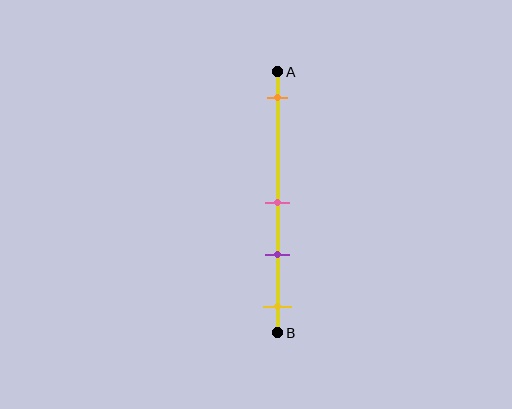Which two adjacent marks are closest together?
The pink and purple marks are the closest adjacent pair.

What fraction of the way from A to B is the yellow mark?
The yellow mark is approximately 90% (0.9) of the way from A to B.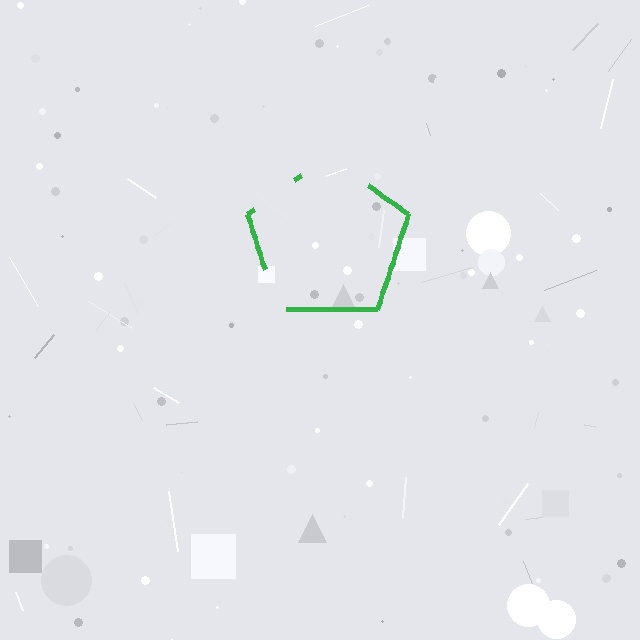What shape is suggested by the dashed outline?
The dashed outline suggests a pentagon.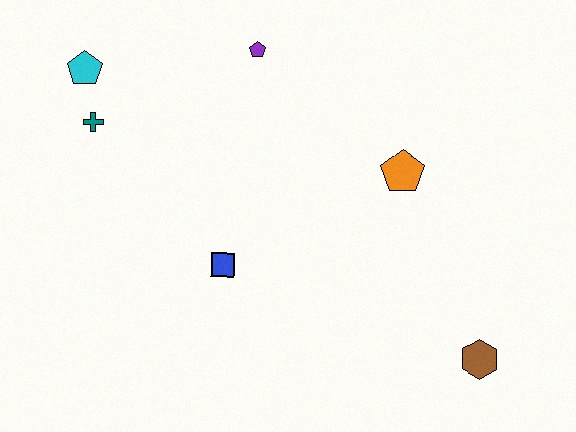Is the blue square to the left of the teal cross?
No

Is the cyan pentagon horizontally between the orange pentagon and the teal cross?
No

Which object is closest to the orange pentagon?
The purple pentagon is closest to the orange pentagon.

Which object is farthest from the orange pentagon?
The cyan pentagon is farthest from the orange pentagon.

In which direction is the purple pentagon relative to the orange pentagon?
The purple pentagon is to the left of the orange pentagon.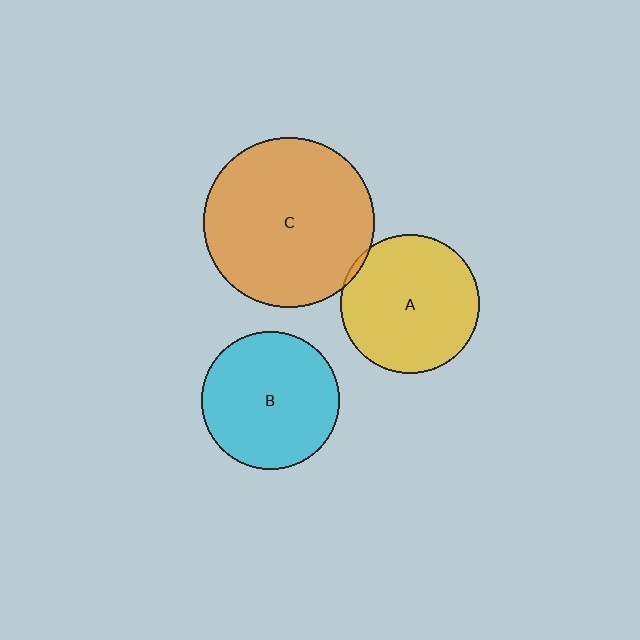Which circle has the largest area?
Circle C (orange).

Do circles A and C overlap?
Yes.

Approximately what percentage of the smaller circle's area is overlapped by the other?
Approximately 5%.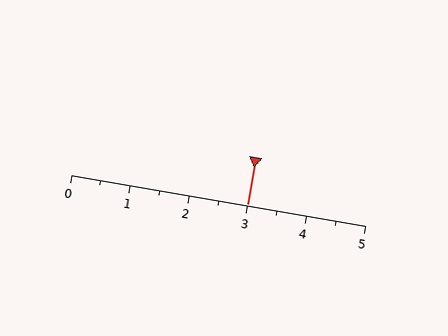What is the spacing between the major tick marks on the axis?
The major ticks are spaced 1 apart.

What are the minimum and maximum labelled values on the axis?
The axis runs from 0 to 5.